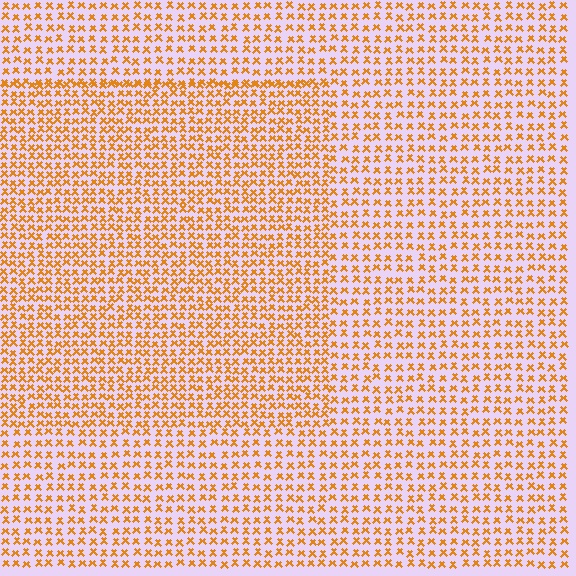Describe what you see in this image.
The image contains small orange elements arranged at two different densities. A rectangle-shaped region is visible where the elements are more densely packed than the surrounding area.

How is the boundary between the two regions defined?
The boundary is defined by a change in element density (approximately 1.5x ratio). All elements are the same color, size, and shape.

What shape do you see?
I see a rectangle.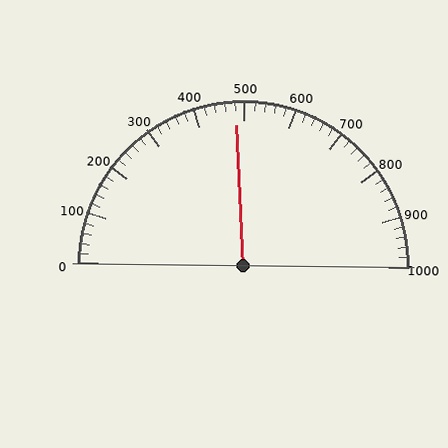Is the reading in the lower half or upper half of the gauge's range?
The reading is in the lower half of the range (0 to 1000).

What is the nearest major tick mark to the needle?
The nearest major tick mark is 500.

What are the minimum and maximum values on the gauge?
The gauge ranges from 0 to 1000.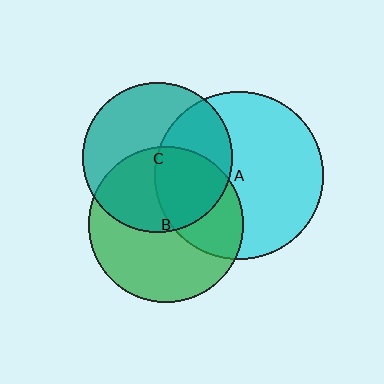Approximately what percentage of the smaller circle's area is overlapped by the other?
Approximately 50%.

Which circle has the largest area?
Circle A (cyan).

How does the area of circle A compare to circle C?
Approximately 1.3 times.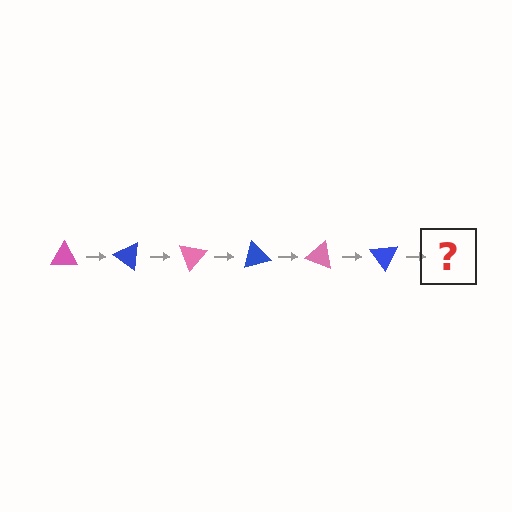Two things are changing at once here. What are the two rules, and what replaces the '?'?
The two rules are that it rotates 35 degrees each step and the color cycles through pink and blue. The '?' should be a pink triangle, rotated 210 degrees from the start.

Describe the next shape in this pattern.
It should be a pink triangle, rotated 210 degrees from the start.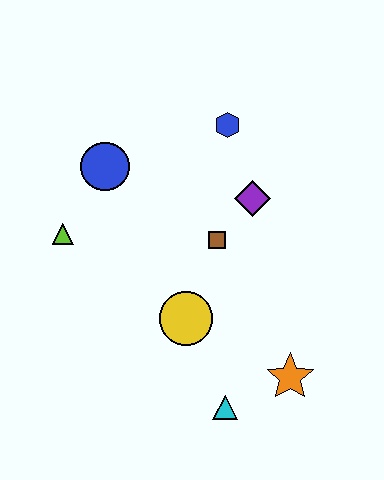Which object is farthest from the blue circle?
The orange star is farthest from the blue circle.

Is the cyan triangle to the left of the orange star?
Yes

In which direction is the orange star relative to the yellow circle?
The orange star is to the right of the yellow circle.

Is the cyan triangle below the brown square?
Yes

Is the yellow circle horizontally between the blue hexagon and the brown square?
No